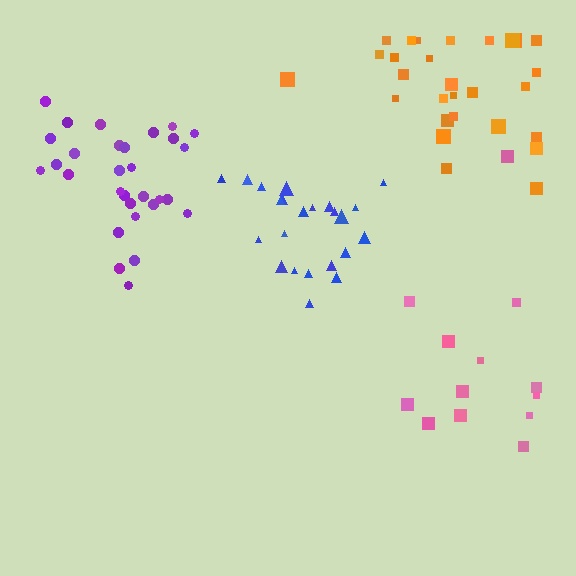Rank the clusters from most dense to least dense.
blue, purple, orange, pink.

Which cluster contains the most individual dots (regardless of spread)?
Purple (30).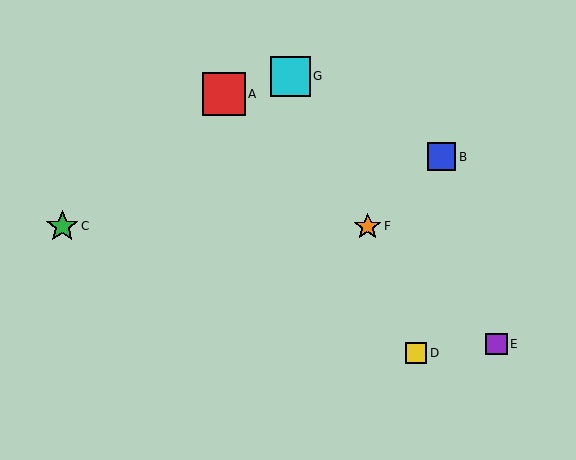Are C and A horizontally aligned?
No, C is at y≈226 and A is at y≈94.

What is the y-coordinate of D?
Object D is at y≈353.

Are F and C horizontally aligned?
Yes, both are at y≈226.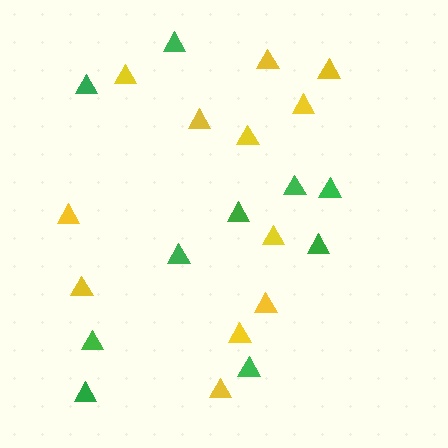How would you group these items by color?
There are 2 groups: one group of yellow triangles (12) and one group of green triangles (10).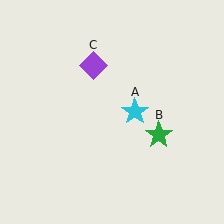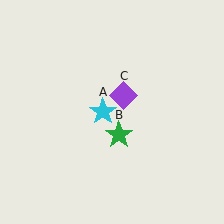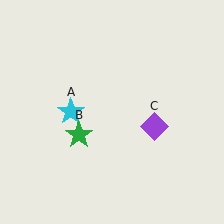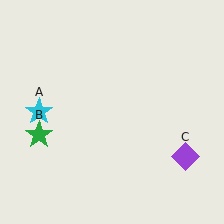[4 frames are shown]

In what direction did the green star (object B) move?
The green star (object B) moved left.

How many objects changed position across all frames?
3 objects changed position: cyan star (object A), green star (object B), purple diamond (object C).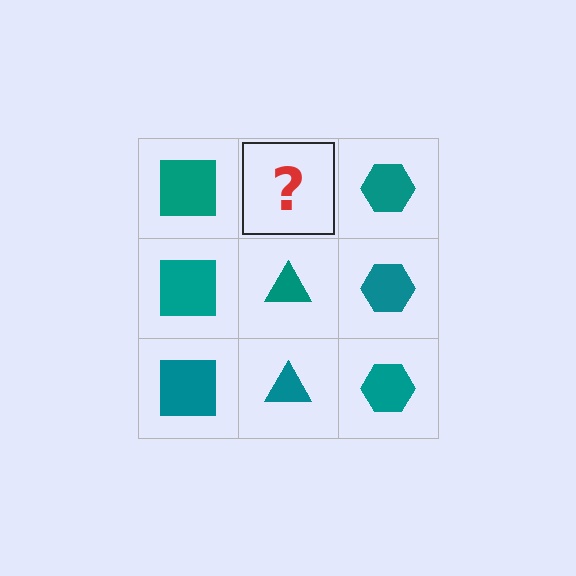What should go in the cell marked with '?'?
The missing cell should contain a teal triangle.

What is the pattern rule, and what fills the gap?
The rule is that each column has a consistent shape. The gap should be filled with a teal triangle.